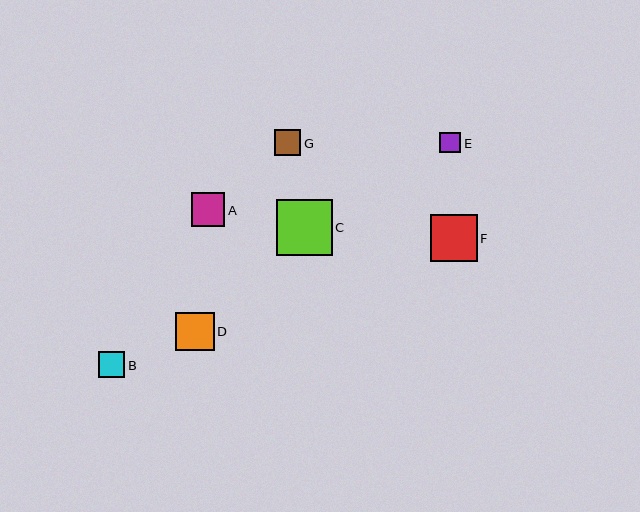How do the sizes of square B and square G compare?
Square B and square G are approximately the same size.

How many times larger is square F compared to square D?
Square F is approximately 1.2 times the size of square D.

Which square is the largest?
Square C is the largest with a size of approximately 56 pixels.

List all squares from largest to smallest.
From largest to smallest: C, F, D, A, B, G, E.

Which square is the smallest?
Square E is the smallest with a size of approximately 21 pixels.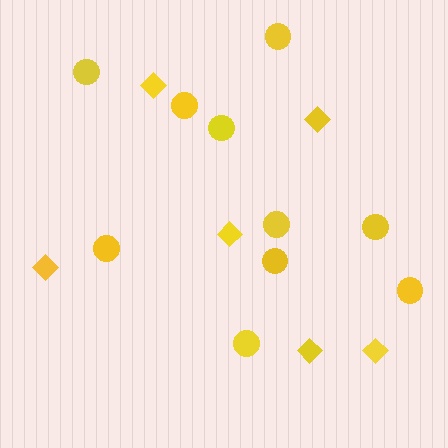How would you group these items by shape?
There are 2 groups: one group of circles (10) and one group of diamonds (6).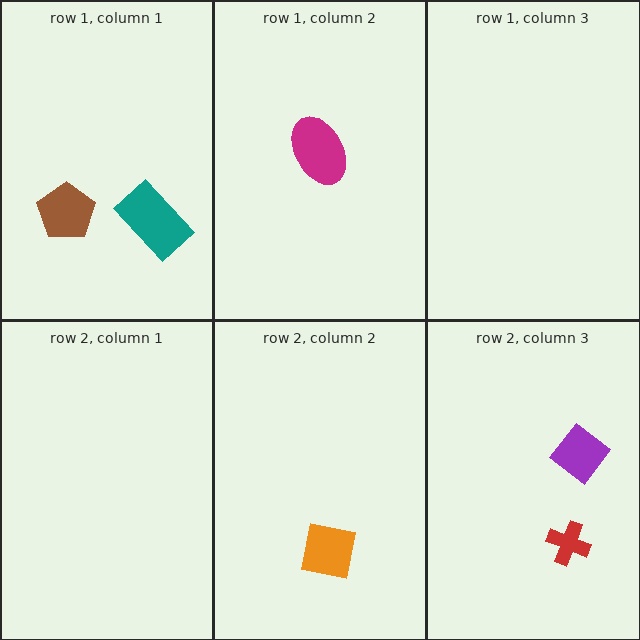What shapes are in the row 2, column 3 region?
The red cross, the purple diamond.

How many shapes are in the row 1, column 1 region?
2.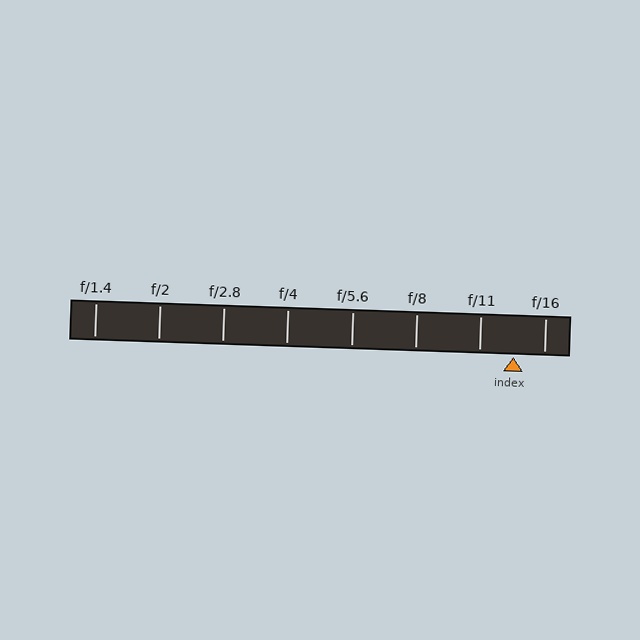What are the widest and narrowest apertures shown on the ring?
The widest aperture shown is f/1.4 and the narrowest is f/16.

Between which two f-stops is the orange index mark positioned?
The index mark is between f/11 and f/16.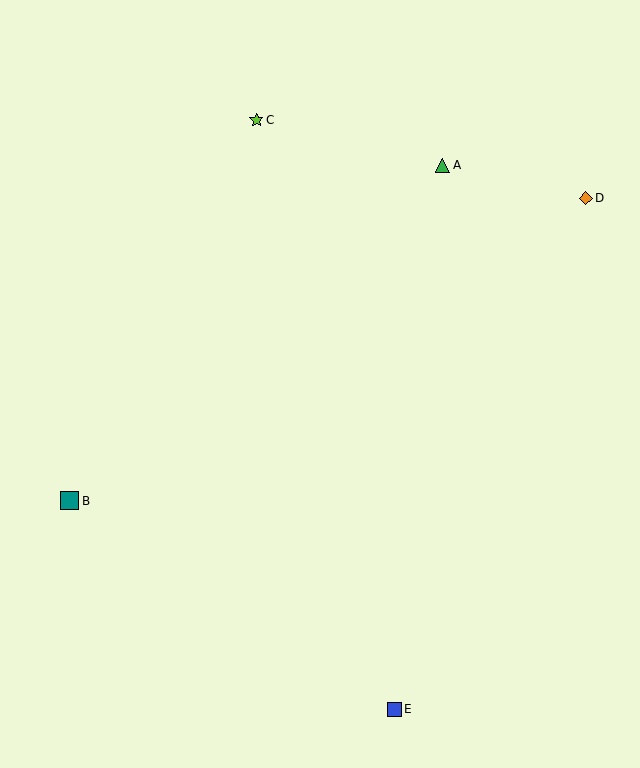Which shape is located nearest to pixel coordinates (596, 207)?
The orange diamond (labeled D) at (586, 198) is nearest to that location.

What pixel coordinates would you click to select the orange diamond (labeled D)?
Click at (586, 198) to select the orange diamond D.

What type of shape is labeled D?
Shape D is an orange diamond.